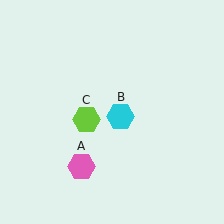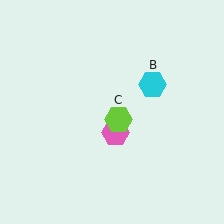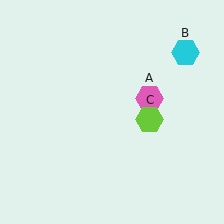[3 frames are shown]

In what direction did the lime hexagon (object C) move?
The lime hexagon (object C) moved right.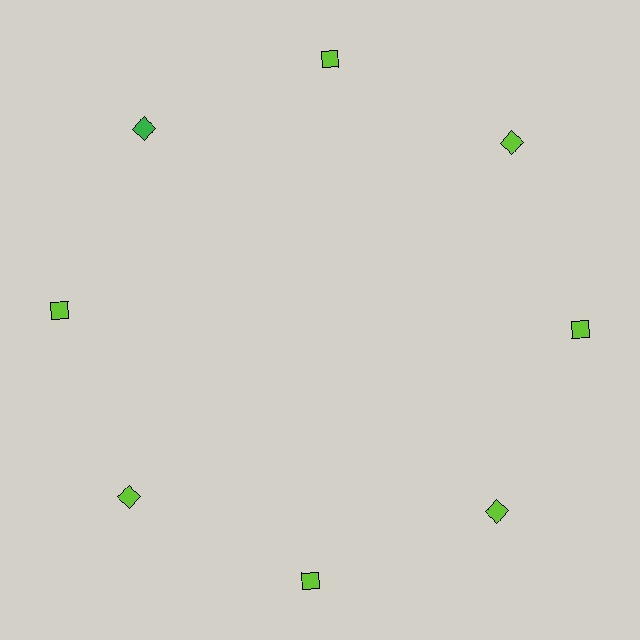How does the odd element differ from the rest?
It has a different color: green instead of lime.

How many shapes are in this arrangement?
There are 8 shapes arranged in a ring pattern.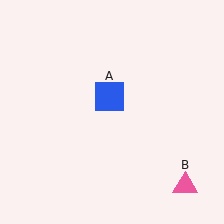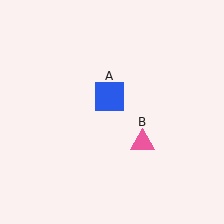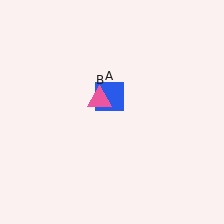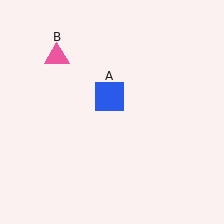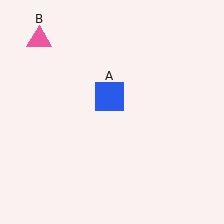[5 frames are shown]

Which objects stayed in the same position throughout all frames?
Blue square (object A) remained stationary.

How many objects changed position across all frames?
1 object changed position: pink triangle (object B).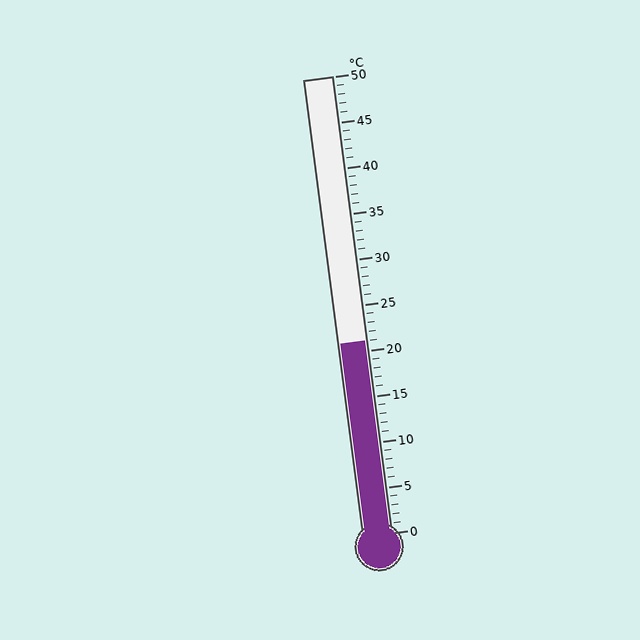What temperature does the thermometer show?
The thermometer shows approximately 21°C.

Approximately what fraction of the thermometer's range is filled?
The thermometer is filled to approximately 40% of its range.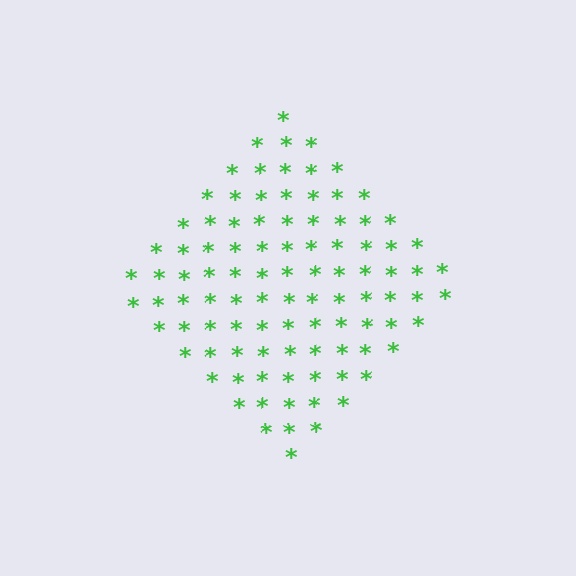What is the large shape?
The large shape is a diamond.